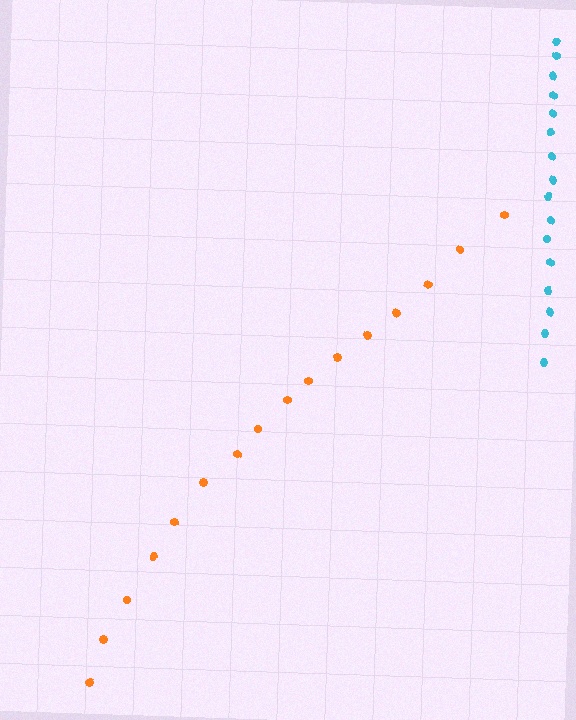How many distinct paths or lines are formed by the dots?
There are 2 distinct paths.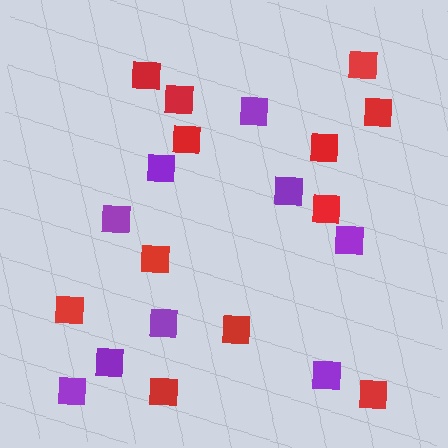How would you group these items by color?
There are 2 groups: one group of purple squares (9) and one group of red squares (12).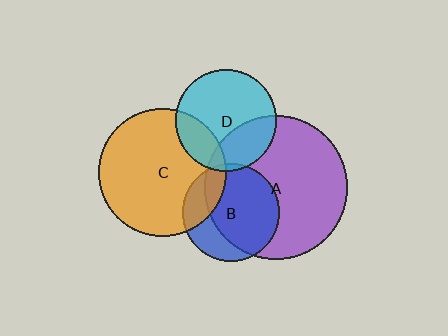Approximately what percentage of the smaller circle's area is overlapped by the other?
Approximately 25%.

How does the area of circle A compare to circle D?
Approximately 2.0 times.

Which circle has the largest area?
Circle A (purple).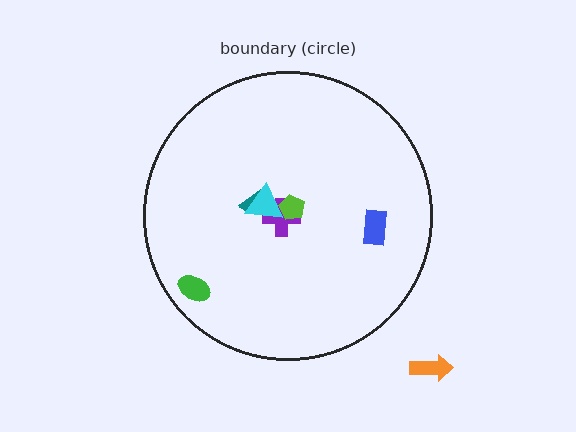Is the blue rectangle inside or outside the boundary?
Inside.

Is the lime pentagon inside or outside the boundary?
Inside.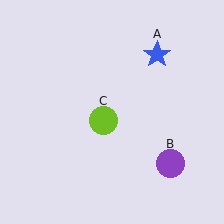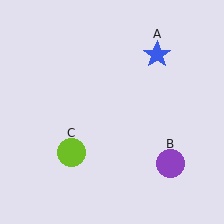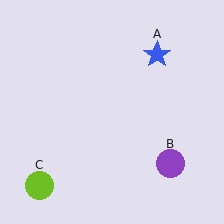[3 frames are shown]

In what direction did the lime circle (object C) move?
The lime circle (object C) moved down and to the left.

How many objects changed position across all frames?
1 object changed position: lime circle (object C).